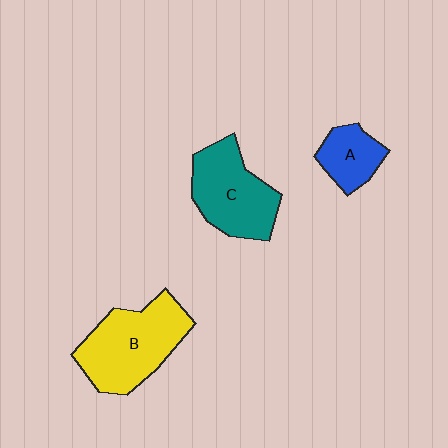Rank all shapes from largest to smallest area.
From largest to smallest: B (yellow), C (teal), A (blue).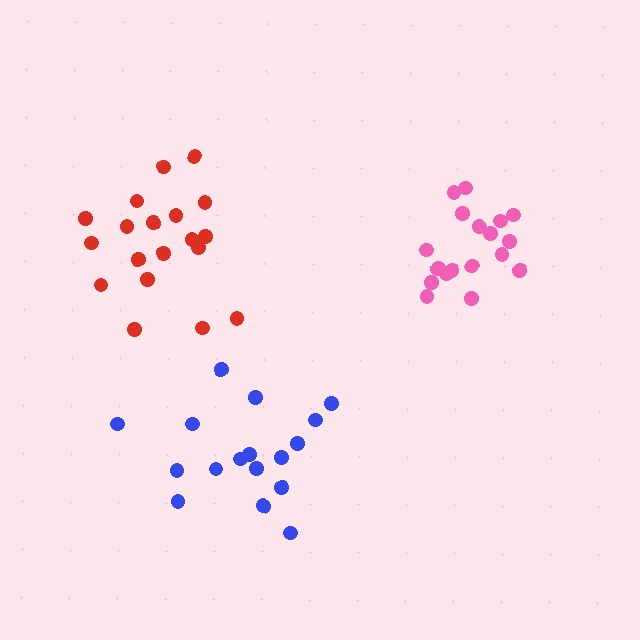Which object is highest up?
The red cluster is topmost.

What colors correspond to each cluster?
The clusters are colored: red, pink, blue.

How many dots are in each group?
Group 1: 19 dots, Group 2: 18 dots, Group 3: 17 dots (54 total).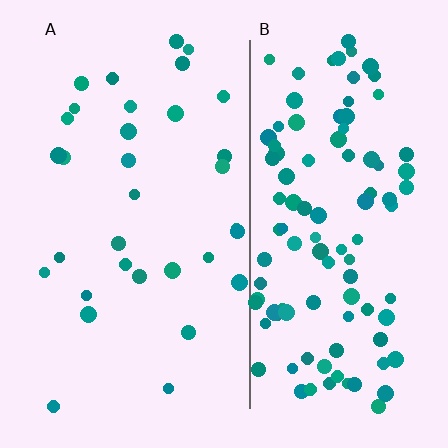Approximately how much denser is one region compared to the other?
Approximately 3.3× — region B over region A.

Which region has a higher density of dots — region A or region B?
B (the right).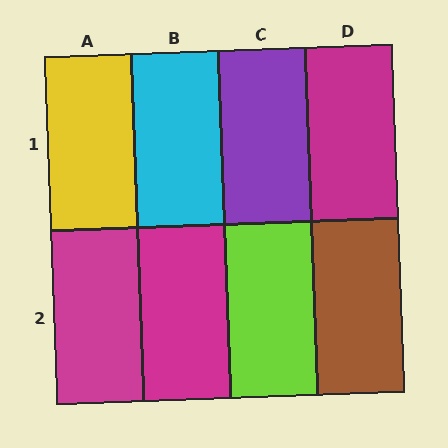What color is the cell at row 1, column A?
Yellow.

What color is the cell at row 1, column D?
Magenta.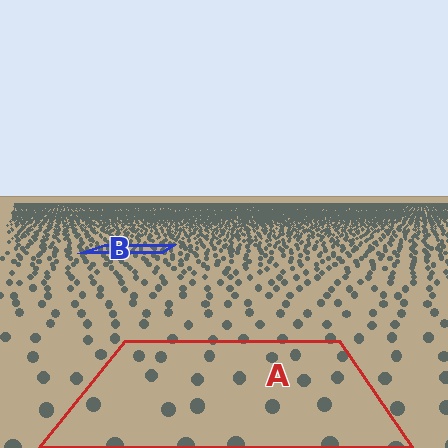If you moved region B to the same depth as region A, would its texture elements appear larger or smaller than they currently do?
They would appear larger. At a closer depth, the same texture elements are projected at a bigger on-screen size.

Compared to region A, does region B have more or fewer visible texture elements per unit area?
Region B has more texture elements per unit area — they are packed more densely because it is farther away.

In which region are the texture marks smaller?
The texture marks are smaller in region B, because it is farther away.